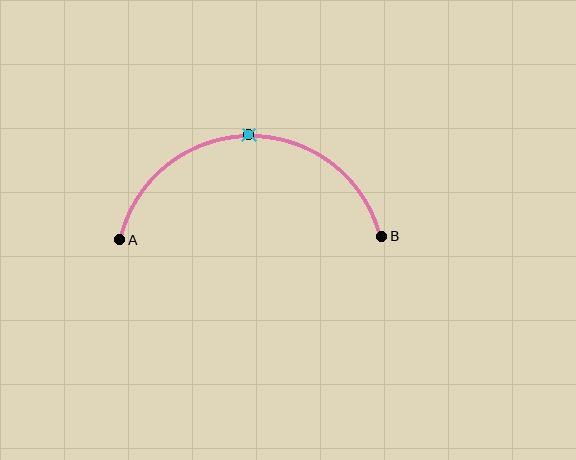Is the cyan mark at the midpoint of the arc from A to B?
Yes. The cyan mark lies on the arc at equal arc-length from both A and B — it is the arc midpoint.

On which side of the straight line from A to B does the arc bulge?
The arc bulges above the straight line connecting A and B.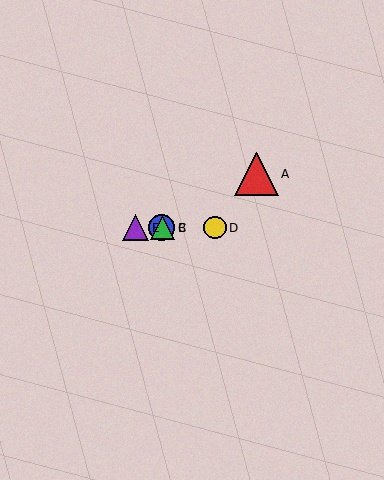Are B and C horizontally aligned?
Yes, both are at y≈228.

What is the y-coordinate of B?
Object B is at y≈228.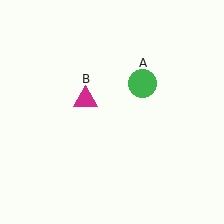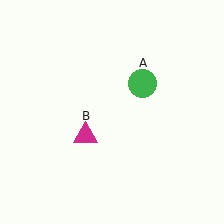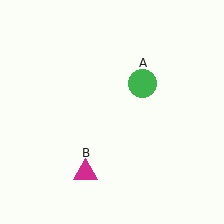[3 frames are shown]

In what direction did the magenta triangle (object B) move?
The magenta triangle (object B) moved down.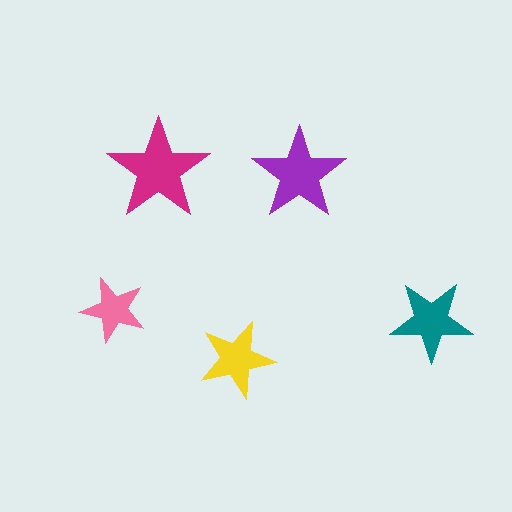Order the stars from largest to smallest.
the magenta one, the purple one, the teal one, the yellow one, the pink one.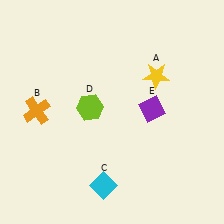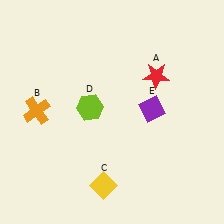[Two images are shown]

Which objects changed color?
A changed from yellow to red. C changed from cyan to yellow.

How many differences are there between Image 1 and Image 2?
There are 2 differences between the two images.